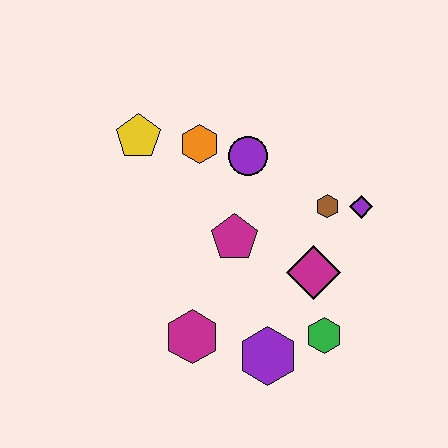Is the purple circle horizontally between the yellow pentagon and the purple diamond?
Yes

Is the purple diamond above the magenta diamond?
Yes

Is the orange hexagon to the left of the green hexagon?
Yes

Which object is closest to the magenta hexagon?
The purple hexagon is closest to the magenta hexagon.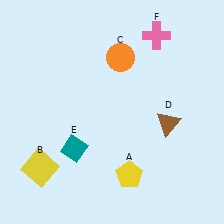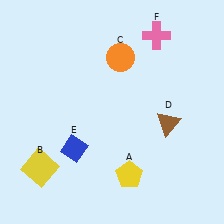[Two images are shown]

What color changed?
The diamond (E) changed from teal in Image 1 to blue in Image 2.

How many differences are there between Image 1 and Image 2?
There is 1 difference between the two images.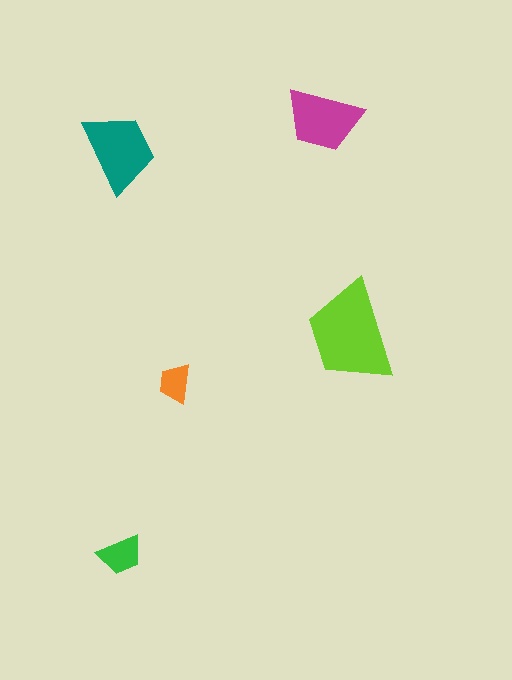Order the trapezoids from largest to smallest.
the lime one, the teal one, the magenta one, the green one, the orange one.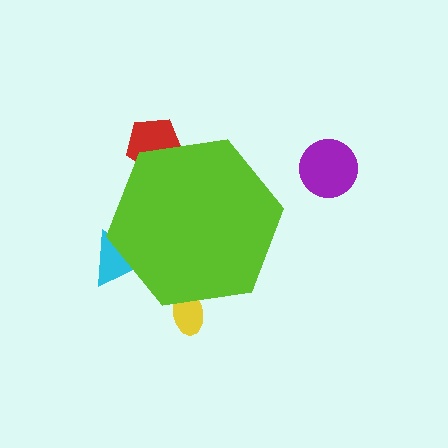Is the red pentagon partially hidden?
Yes, the red pentagon is partially hidden behind the lime hexagon.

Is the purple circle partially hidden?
No, the purple circle is fully visible.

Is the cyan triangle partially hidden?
Yes, the cyan triangle is partially hidden behind the lime hexagon.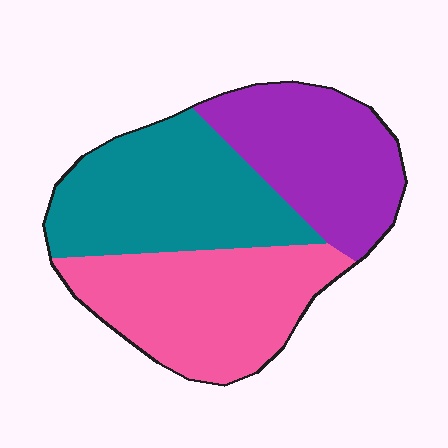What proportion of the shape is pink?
Pink covers around 35% of the shape.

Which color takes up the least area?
Purple, at roughly 30%.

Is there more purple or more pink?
Pink.